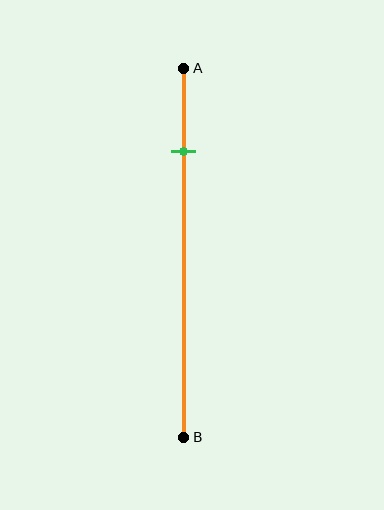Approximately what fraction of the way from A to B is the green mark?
The green mark is approximately 25% of the way from A to B.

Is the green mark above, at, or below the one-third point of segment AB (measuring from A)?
The green mark is above the one-third point of segment AB.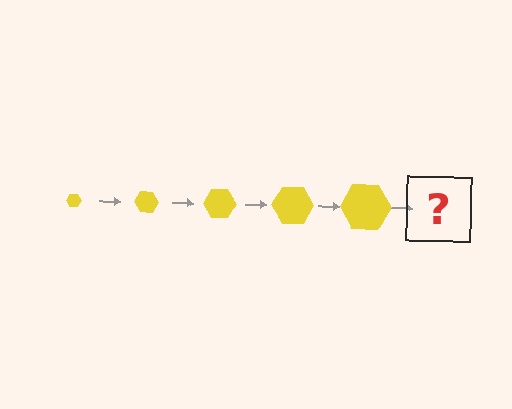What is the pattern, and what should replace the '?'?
The pattern is that the hexagon gets progressively larger each step. The '?' should be a yellow hexagon, larger than the previous one.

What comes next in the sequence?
The next element should be a yellow hexagon, larger than the previous one.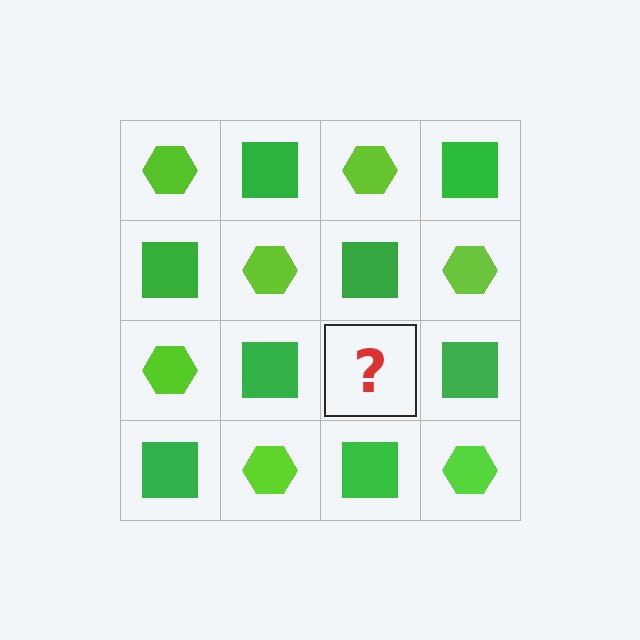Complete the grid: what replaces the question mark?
The question mark should be replaced with a lime hexagon.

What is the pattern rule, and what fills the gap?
The rule is that it alternates lime hexagon and green square in a checkerboard pattern. The gap should be filled with a lime hexagon.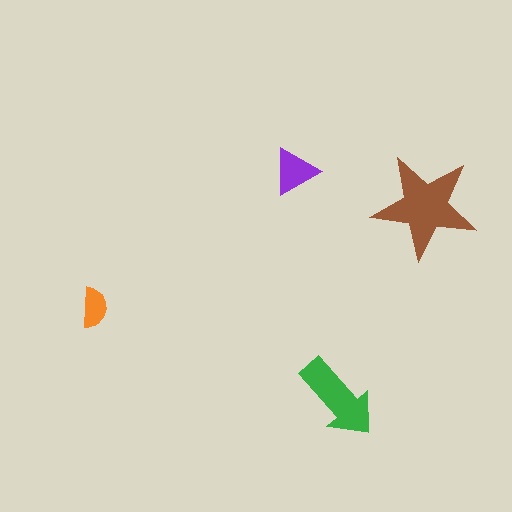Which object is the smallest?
The orange semicircle.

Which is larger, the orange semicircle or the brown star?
The brown star.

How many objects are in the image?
There are 4 objects in the image.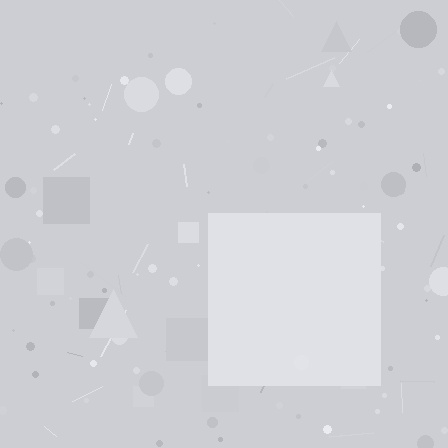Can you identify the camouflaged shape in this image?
The camouflaged shape is a square.